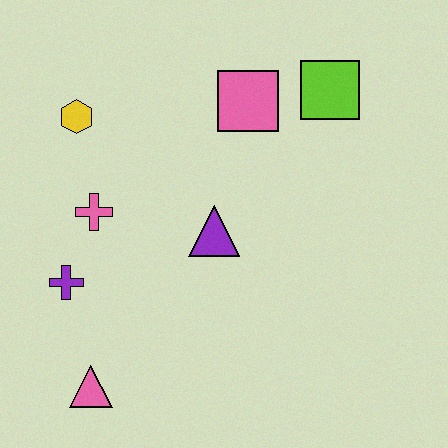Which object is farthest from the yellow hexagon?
The pink triangle is farthest from the yellow hexagon.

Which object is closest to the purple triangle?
The pink cross is closest to the purple triangle.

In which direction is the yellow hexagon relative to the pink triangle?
The yellow hexagon is above the pink triangle.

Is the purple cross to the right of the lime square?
No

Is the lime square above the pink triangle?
Yes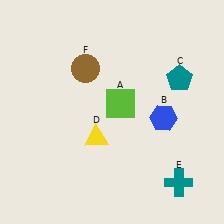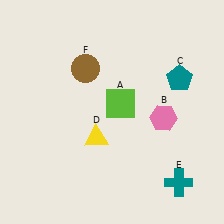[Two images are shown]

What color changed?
The hexagon (B) changed from blue in Image 1 to pink in Image 2.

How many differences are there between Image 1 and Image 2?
There is 1 difference between the two images.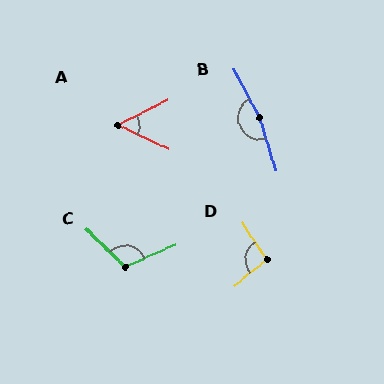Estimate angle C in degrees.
Approximately 112 degrees.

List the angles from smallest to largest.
A (52°), D (96°), C (112°), B (169°).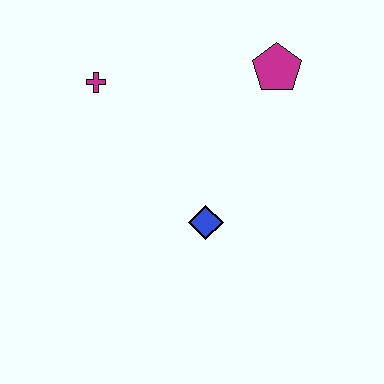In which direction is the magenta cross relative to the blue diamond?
The magenta cross is above the blue diamond.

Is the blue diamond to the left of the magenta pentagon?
Yes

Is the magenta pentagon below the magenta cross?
No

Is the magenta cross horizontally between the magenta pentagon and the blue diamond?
No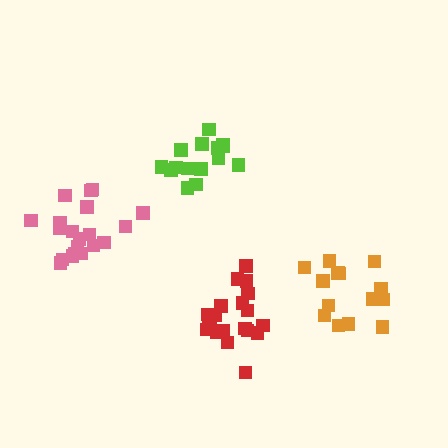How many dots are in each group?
Group 1: 20 dots, Group 2: 14 dots, Group 3: 20 dots, Group 4: 15 dots (69 total).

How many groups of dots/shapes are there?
There are 4 groups.